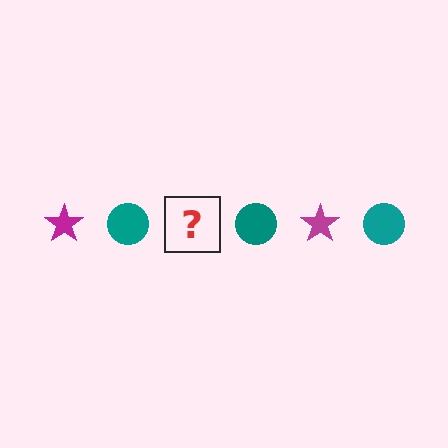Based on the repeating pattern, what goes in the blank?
The blank should be a magenta star.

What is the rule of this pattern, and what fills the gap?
The rule is that the pattern alternates between magenta star and teal circle. The gap should be filled with a magenta star.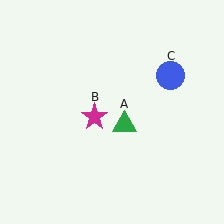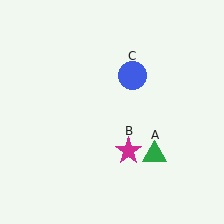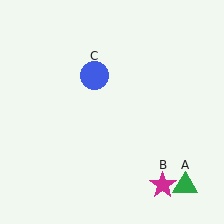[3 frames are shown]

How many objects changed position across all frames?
3 objects changed position: green triangle (object A), magenta star (object B), blue circle (object C).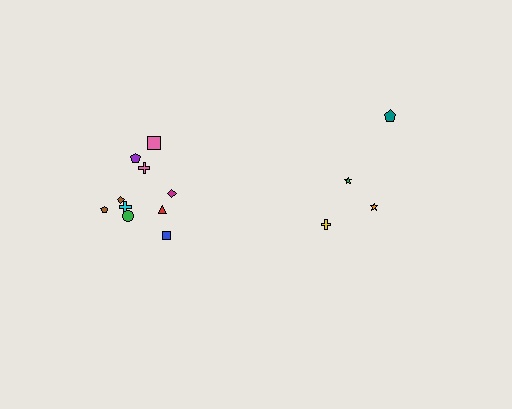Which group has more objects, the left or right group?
The left group.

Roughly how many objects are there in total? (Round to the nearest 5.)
Roughly 15 objects in total.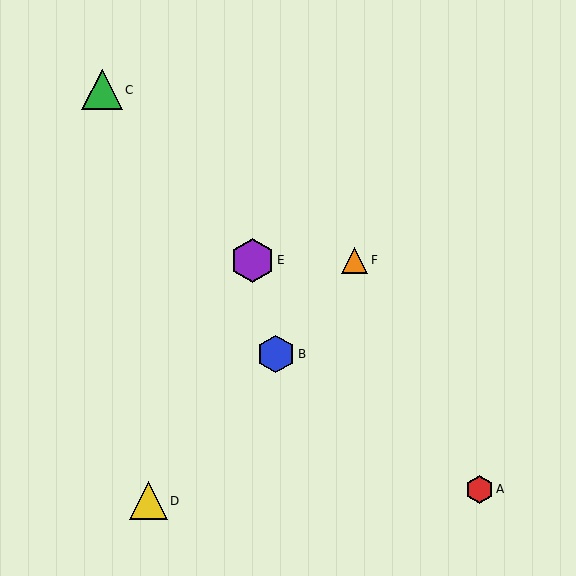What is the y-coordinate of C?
Object C is at y≈90.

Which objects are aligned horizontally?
Objects E, F are aligned horizontally.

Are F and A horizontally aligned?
No, F is at y≈260 and A is at y≈489.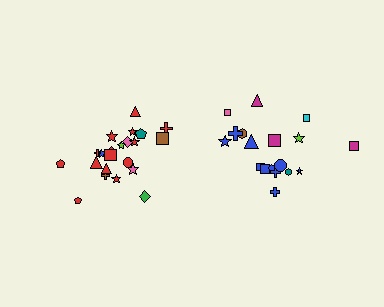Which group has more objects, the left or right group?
The left group.